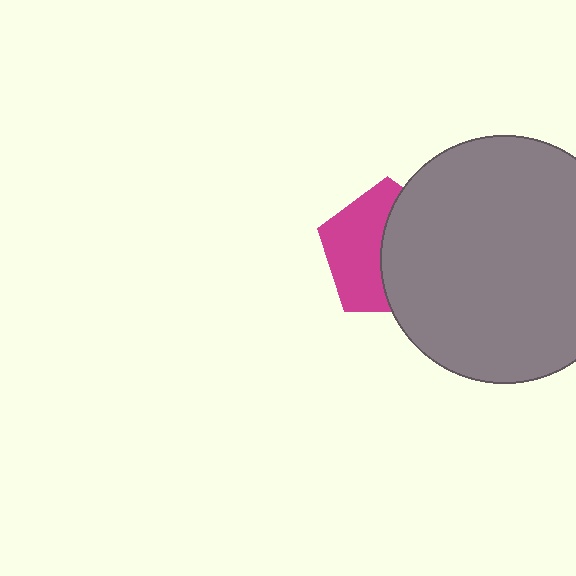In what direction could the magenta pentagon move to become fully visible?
The magenta pentagon could move left. That would shift it out from behind the gray circle entirely.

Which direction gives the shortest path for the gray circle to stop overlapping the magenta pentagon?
Moving right gives the shortest separation.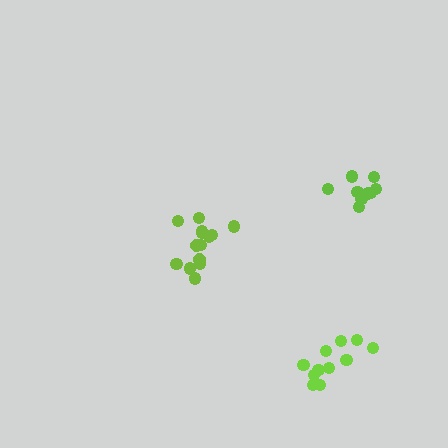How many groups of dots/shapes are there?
There are 3 groups.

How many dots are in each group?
Group 1: 14 dots, Group 2: 9 dots, Group 3: 11 dots (34 total).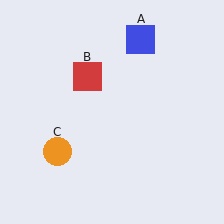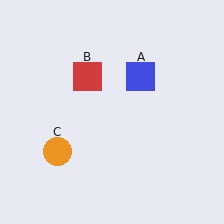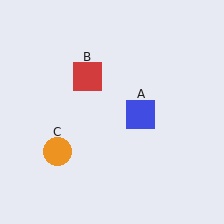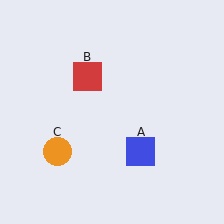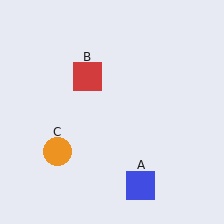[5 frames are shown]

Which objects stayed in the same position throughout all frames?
Red square (object B) and orange circle (object C) remained stationary.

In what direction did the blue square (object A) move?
The blue square (object A) moved down.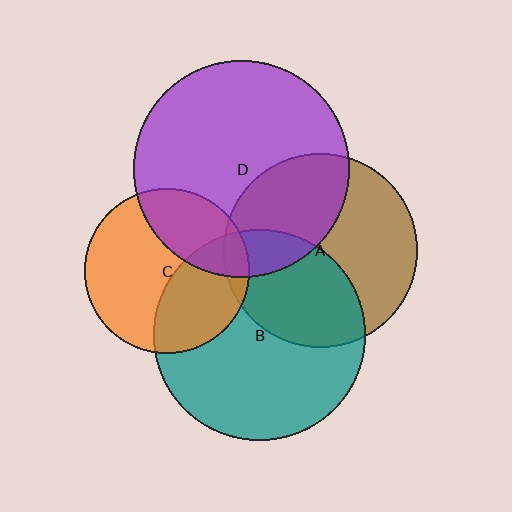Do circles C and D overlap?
Yes.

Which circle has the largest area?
Circle D (purple).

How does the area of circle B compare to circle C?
Approximately 1.6 times.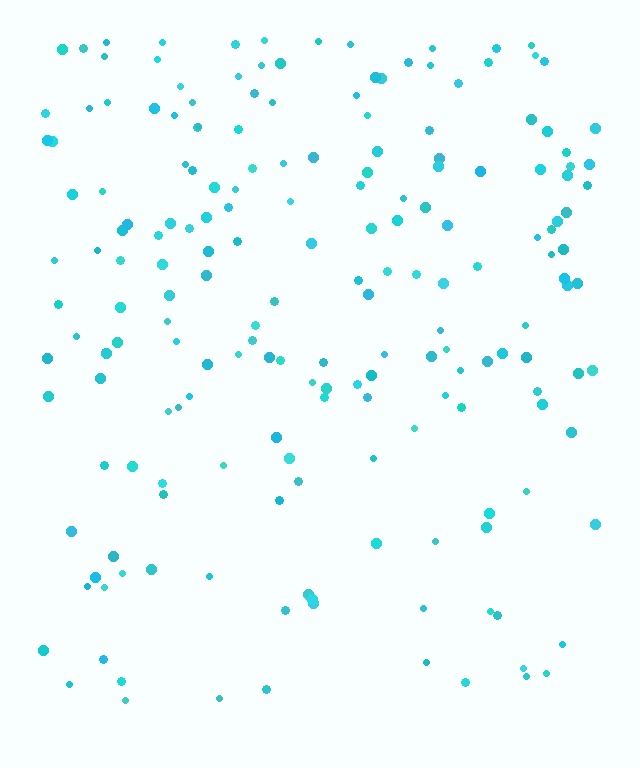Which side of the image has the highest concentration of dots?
The top.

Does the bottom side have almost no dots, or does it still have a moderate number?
Still a moderate number, just noticeably fewer than the top.